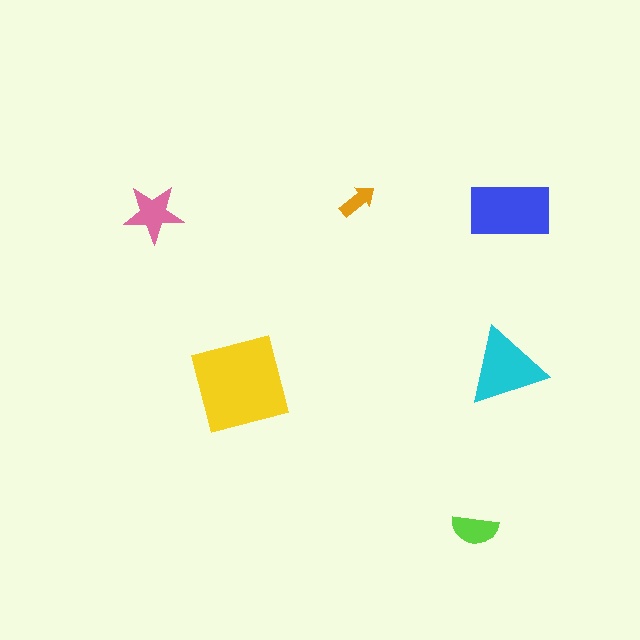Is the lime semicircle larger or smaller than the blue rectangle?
Smaller.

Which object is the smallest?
The orange arrow.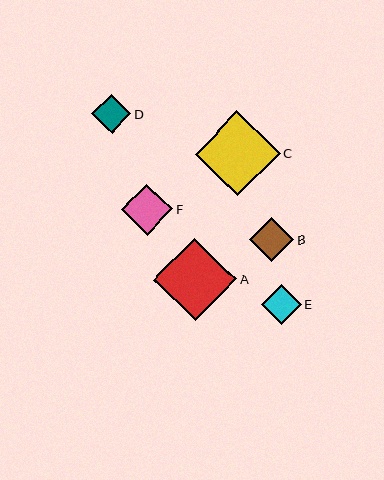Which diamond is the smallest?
Diamond D is the smallest with a size of approximately 39 pixels.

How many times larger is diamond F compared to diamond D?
Diamond F is approximately 1.3 times the size of diamond D.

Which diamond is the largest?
Diamond C is the largest with a size of approximately 85 pixels.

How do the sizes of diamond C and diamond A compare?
Diamond C and diamond A are approximately the same size.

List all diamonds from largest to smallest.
From largest to smallest: C, A, F, B, E, D.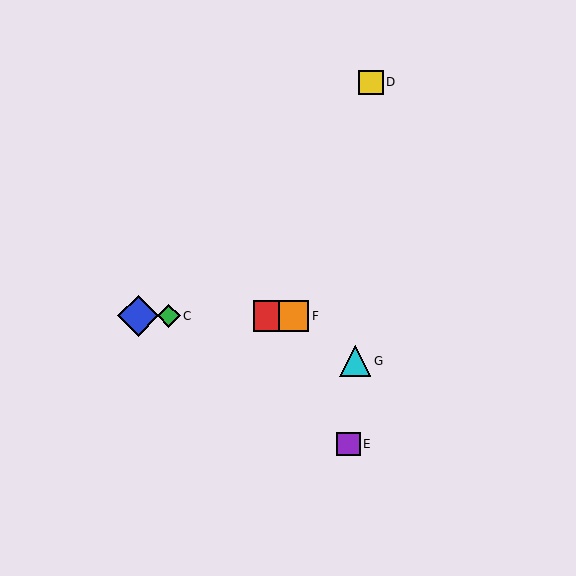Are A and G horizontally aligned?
No, A is at y≈316 and G is at y≈361.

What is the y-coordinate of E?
Object E is at y≈444.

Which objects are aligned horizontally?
Objects A, B, C, F are aligned horizontally.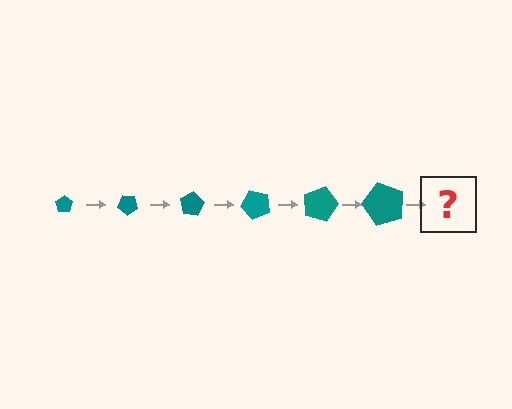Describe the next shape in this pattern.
It should be a pentagon, larger than the previous one and rotated 240 degrees from the start.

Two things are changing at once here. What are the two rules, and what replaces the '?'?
The two rules are that the pentagon grows larger each step and it rotates 40 degrees each step. The '?' should be a pentagon, larger than the previous one and rotated 240 degrees from the start.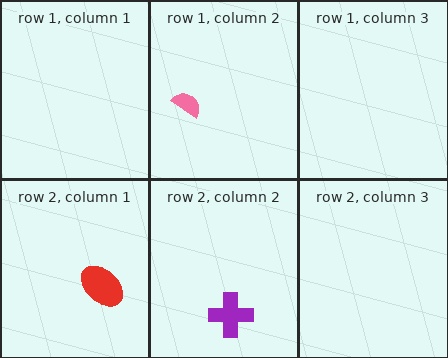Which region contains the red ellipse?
The row 2, column 1 region.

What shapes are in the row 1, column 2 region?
The pink semicircle.